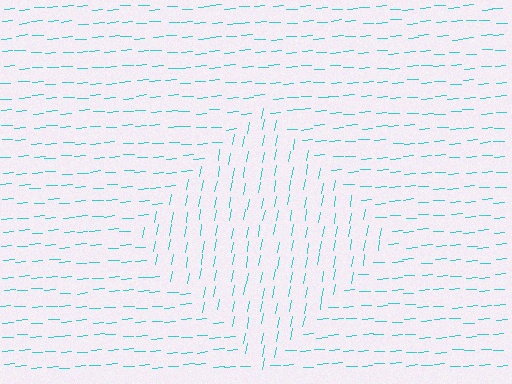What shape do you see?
I see a diamond.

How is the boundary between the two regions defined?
The boundary is defined purely by a change in line orientation (approximately 76 degrees difference). All lines are the same color and thickness.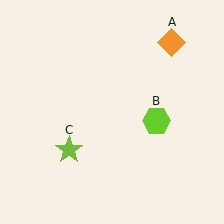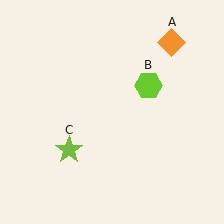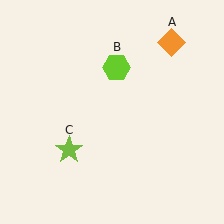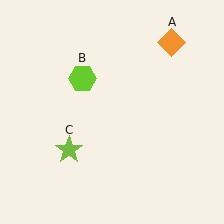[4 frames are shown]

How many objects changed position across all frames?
1 object changed position: lime hexagon (object B).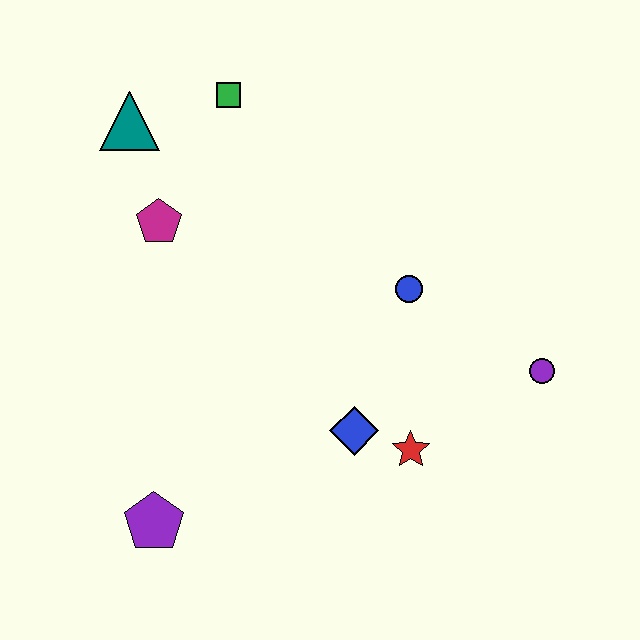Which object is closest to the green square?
The teal triangle is closest to the green square.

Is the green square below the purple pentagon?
No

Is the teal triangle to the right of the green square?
No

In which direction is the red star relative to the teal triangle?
The red star is below the teal triangle.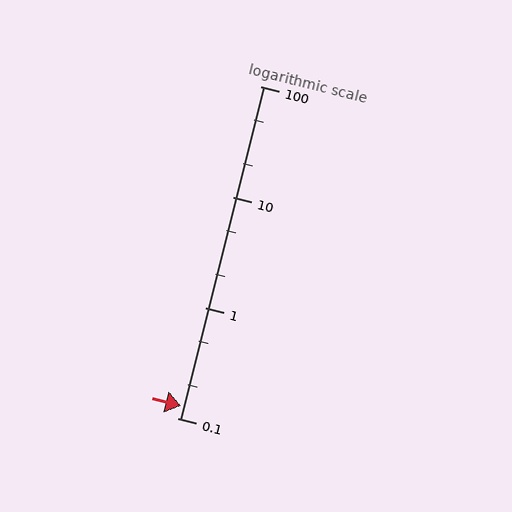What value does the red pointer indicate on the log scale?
The pointer indicates approximately 0.13.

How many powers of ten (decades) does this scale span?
The scale spans 3 decades, from 0.1 to 100.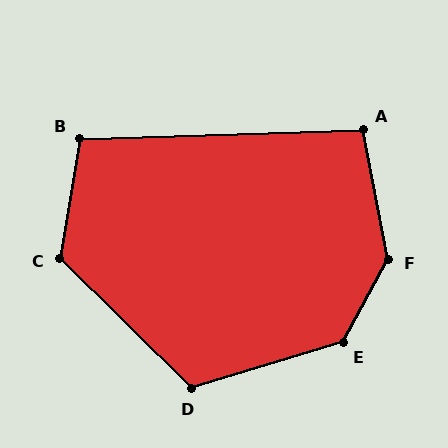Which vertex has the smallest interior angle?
A, at approximately 99 degrees.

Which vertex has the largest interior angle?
F, at approximately 140 degrees.